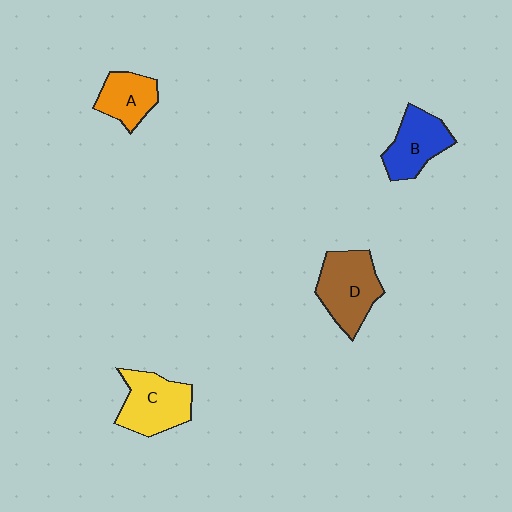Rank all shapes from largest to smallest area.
From largest to smallest: D (brown), C (yellow), B (blue), A (orange).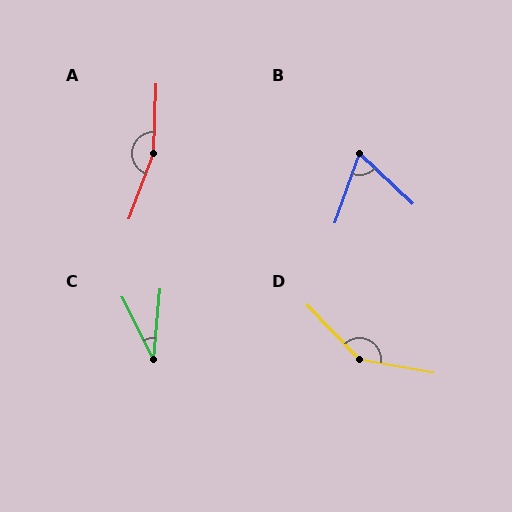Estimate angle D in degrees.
Approximately 144 degrees.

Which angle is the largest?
A, at approximately 161 degrees.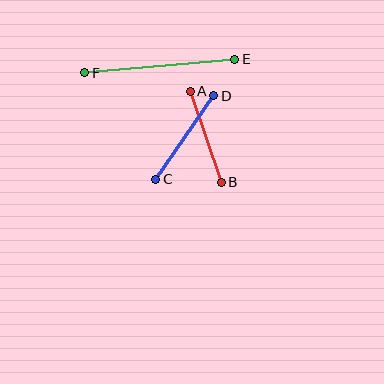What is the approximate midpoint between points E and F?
The midpoint is at approximately (160, 66) pixels.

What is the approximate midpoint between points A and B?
The midpoint is at approximately (206, 137) pixels.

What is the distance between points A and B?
The distance is approximately 96 pixels.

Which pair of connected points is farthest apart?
Points E and F are farthest apart.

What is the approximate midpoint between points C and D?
The midpoint is at approximately (185, 137) pixels.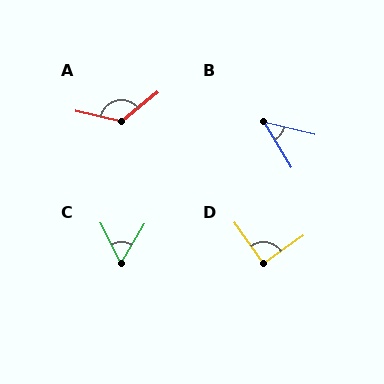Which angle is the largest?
A, at approximately 128 degrees.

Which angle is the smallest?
B, at approximately 45 degrees.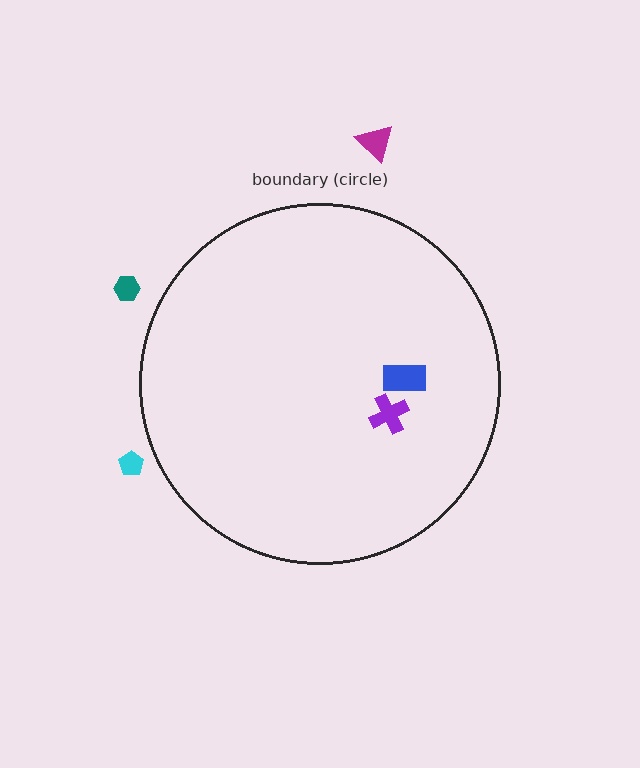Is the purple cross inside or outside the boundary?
Inside.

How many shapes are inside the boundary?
2 inside, 3 outside.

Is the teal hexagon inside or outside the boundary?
Outside.